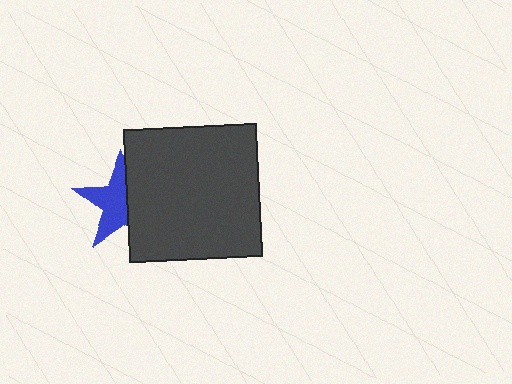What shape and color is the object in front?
The object in front is a dark gray square.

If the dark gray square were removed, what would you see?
You would see the complete blue star.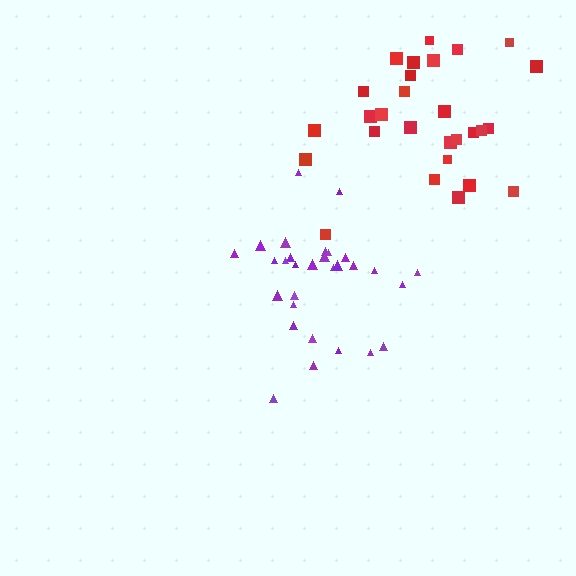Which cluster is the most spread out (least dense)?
Purple.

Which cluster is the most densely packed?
Red.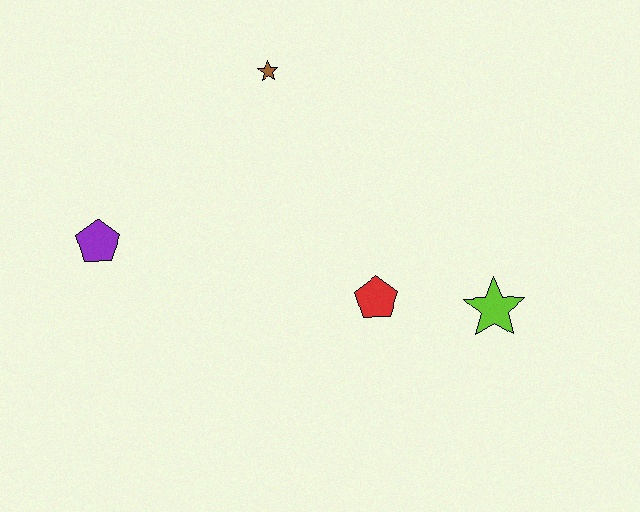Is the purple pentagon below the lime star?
No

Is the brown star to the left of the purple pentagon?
No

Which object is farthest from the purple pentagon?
The lime star is farthest from the purple pentagon.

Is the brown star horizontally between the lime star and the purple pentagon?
Yes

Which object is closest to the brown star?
The purple pentagon is closest to the brown star.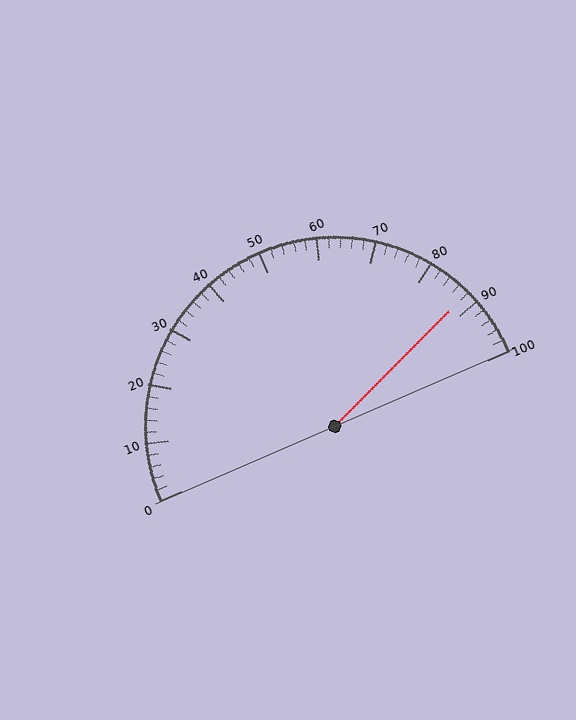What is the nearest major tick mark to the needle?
The nearest major tick mark is 90.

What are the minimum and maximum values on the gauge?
The gauge ranges from 0 to 100.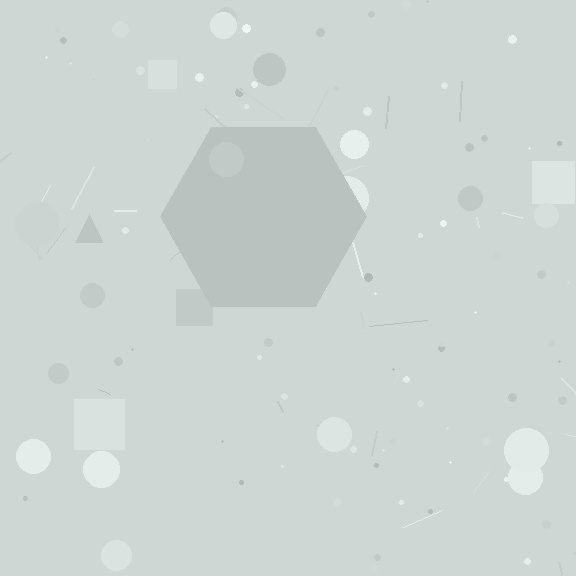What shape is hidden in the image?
A hexagon is hidden in the image.